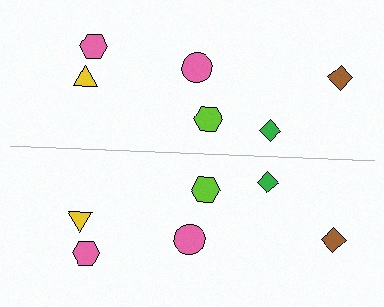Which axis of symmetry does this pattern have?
The pattern has a horizontal axis of symmetry running through the center of the image.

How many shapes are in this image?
There are 12 shapes in this image.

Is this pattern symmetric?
Yes, this pattern has bilateral (reflection) symmetry.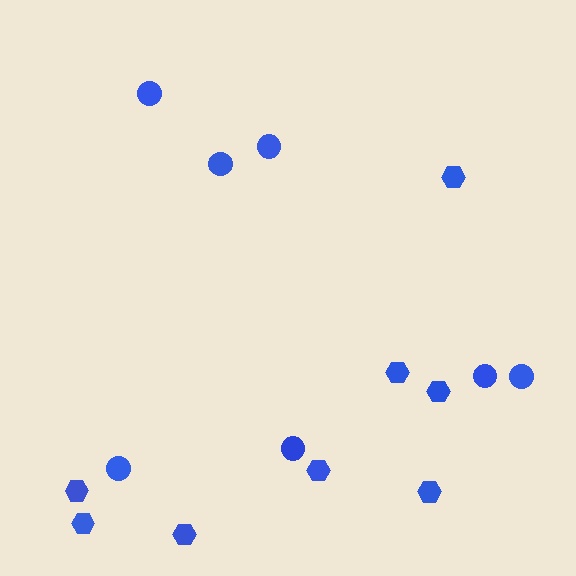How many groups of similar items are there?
There are 2 groups: one group of hexagons (8) and one group of circles (7).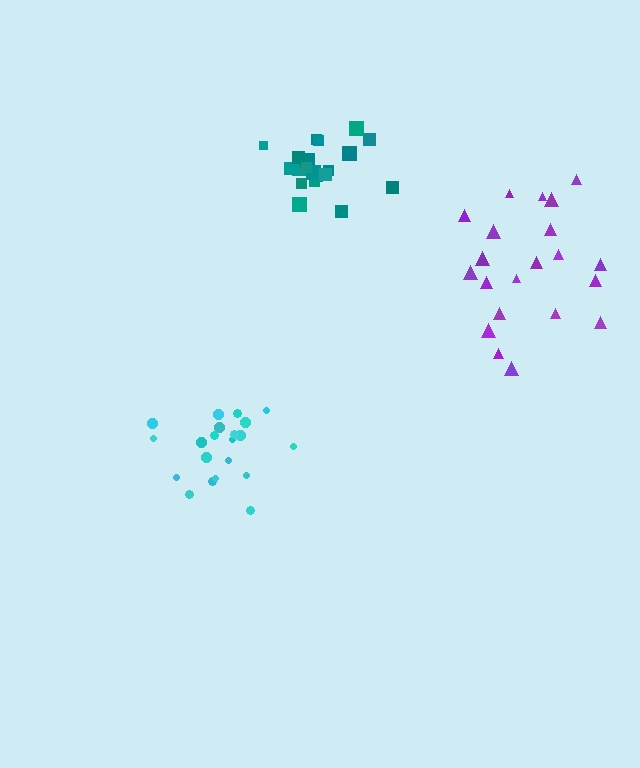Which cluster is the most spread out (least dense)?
Purple.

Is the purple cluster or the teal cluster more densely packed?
Teal.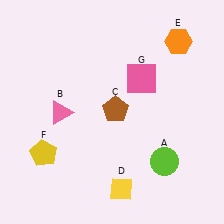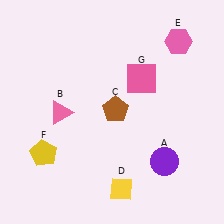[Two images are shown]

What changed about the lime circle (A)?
In Image 1, A is lime. In Image 2, it changed to purple.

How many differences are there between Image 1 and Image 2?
There are 2 differences between the two images.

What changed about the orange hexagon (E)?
In Image 1, E is orange. In Image 2, it changed to pink.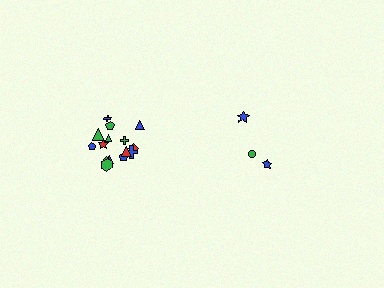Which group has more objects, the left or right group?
The left group.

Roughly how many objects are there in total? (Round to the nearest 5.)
Roughly 20 objects in total.